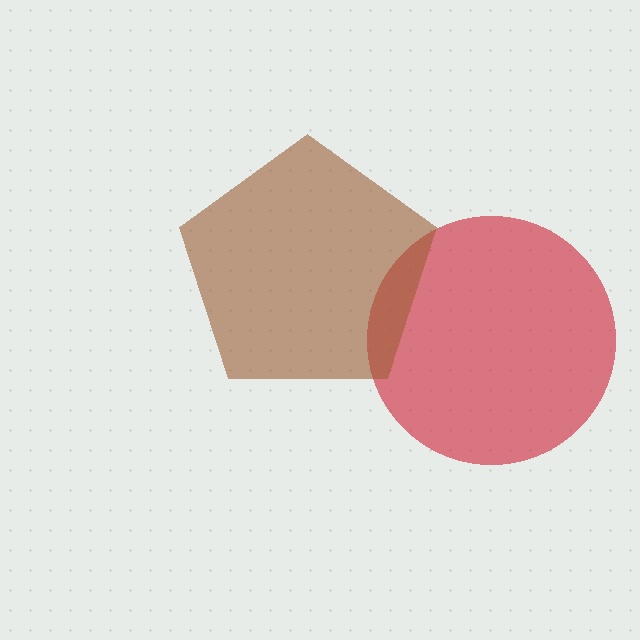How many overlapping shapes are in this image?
There are 2 overlapping shapes in the image.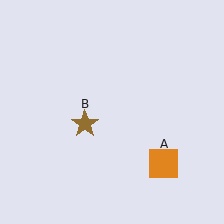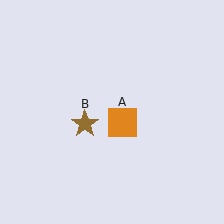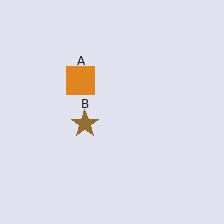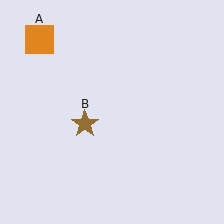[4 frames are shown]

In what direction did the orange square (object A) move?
The orange square (object A) moved up and to the left.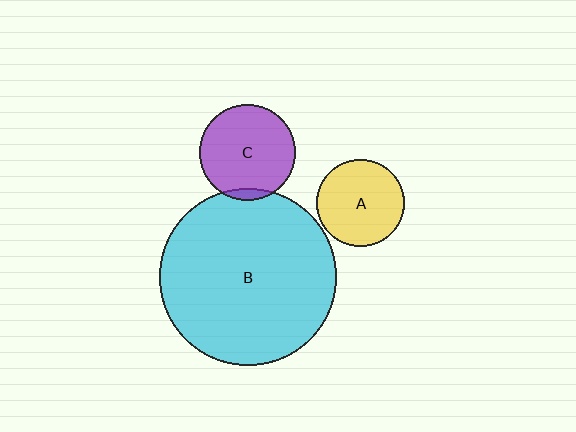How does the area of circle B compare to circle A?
Approximately 4.1 times.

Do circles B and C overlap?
Yes.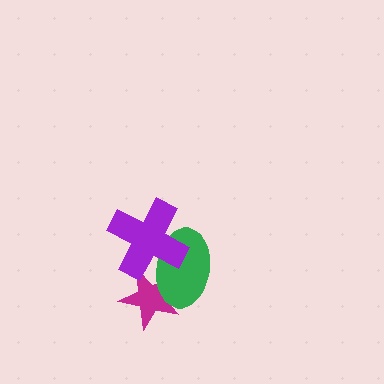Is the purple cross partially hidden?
No, no other shape covers it.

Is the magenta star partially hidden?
Yes, it is partially covered by another shape.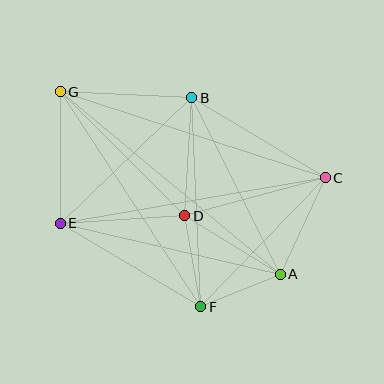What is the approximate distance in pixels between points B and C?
The distance between B and C is approximately 156 pixels.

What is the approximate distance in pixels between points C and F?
The distance between C and F is approximately 180 pixels.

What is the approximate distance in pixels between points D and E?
The distance between D and E is approximately 125 pixels.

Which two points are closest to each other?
Points A and F are closest to each other.